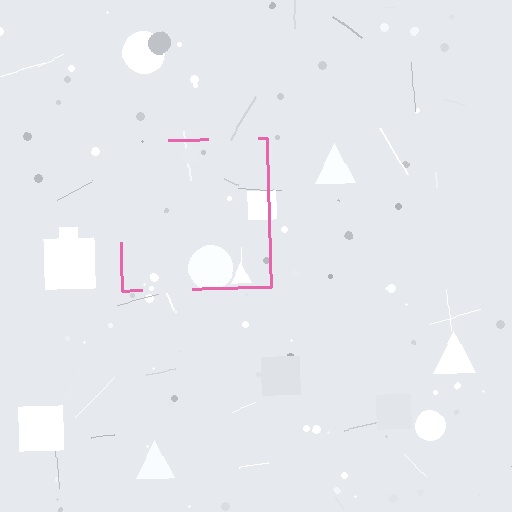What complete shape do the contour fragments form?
The contour fragments form a square.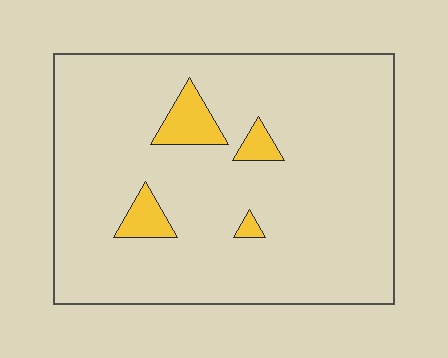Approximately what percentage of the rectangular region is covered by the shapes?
Approximately 5%.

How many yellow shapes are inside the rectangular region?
4.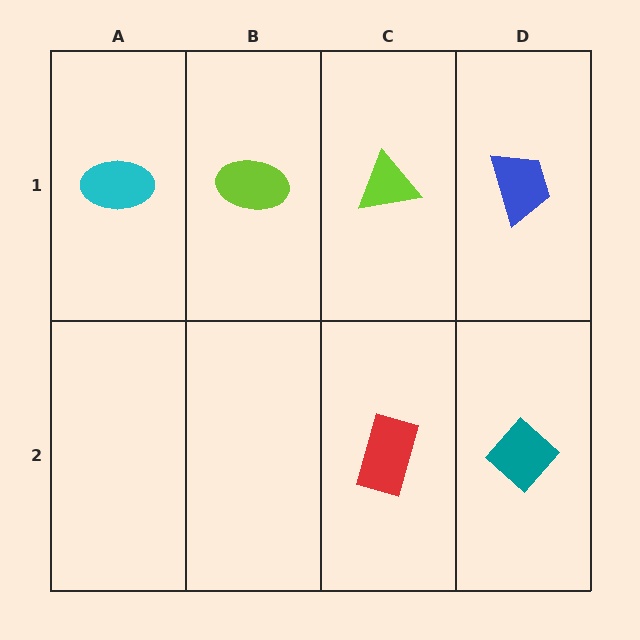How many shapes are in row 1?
4 shapes.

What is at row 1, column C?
A lime triangle.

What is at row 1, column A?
A cyan ellipse.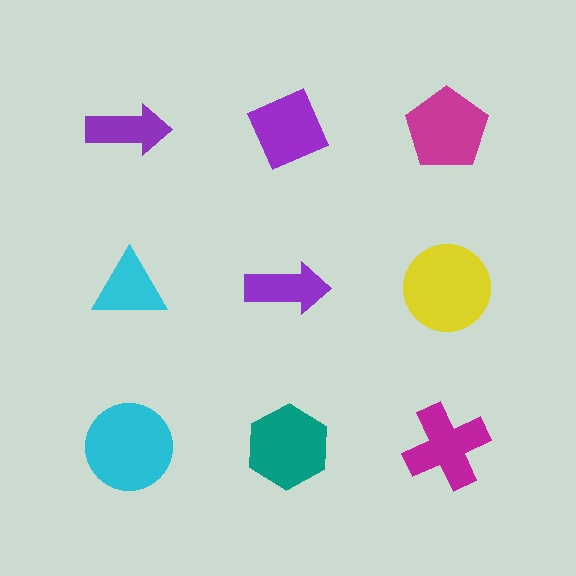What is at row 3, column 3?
A magenta cross.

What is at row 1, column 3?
A magenta pentagon.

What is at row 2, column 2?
A purple arrow.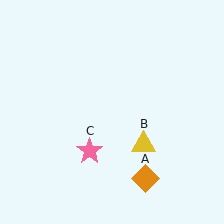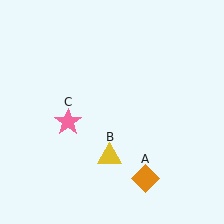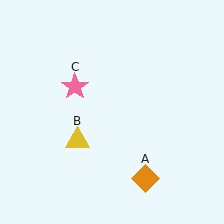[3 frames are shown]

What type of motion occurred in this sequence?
The yellow triangle (object B), pink star (object C) rotated clockwise around the center of the scene.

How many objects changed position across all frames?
2 objects changed position: yellow triangle (object B), pink star (object C).